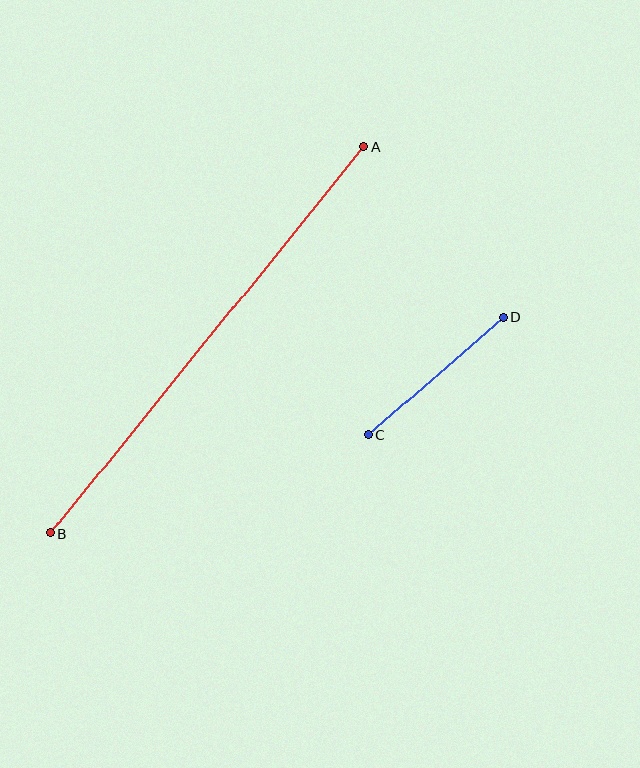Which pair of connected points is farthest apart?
Points A and B are farthest apart.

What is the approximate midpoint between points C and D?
The midpoint is at approximately (436, 376) pixels.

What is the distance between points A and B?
The distance is approximately 497 pixels.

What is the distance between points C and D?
The distance is approximately 180 pixels.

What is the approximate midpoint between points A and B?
The midpoint is at approximately (207, 340) pixels.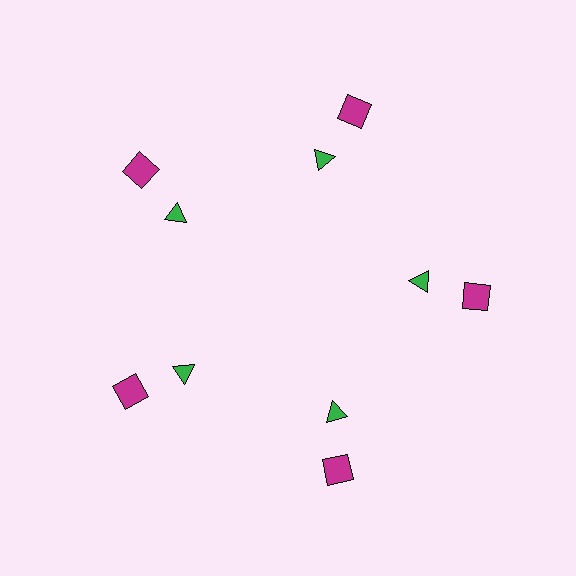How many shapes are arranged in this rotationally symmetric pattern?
There are 10 shapes, arranged in 5 groups of 2.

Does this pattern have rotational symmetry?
Yes, this pattern has 5-fold rotational symmetry. It looks the same after rotating 72 degrees around the center.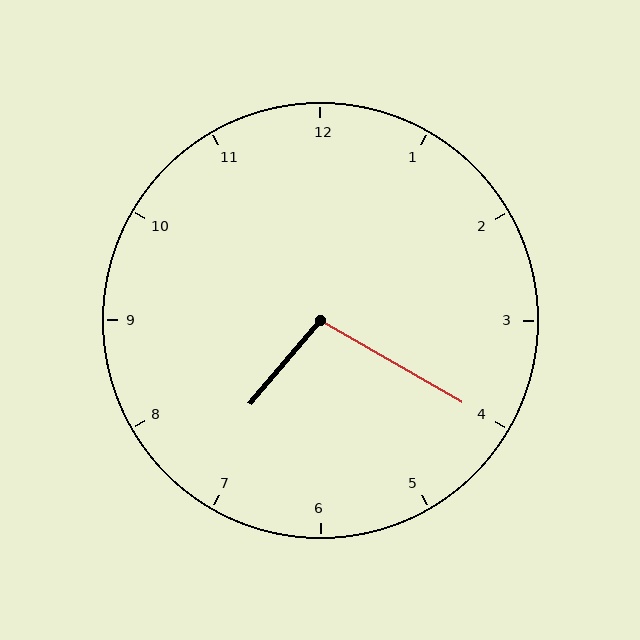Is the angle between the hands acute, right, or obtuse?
It is obtuse.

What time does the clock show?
7:20.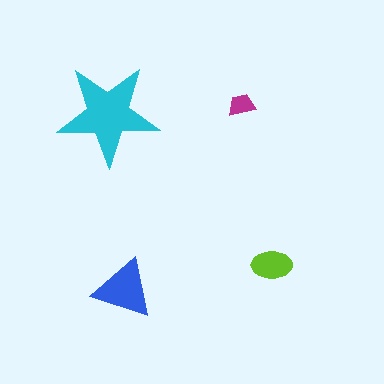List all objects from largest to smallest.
The cyan star, the blue triangle, the lime ellipse, the magenta trapezoid.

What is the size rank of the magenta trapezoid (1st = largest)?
4th.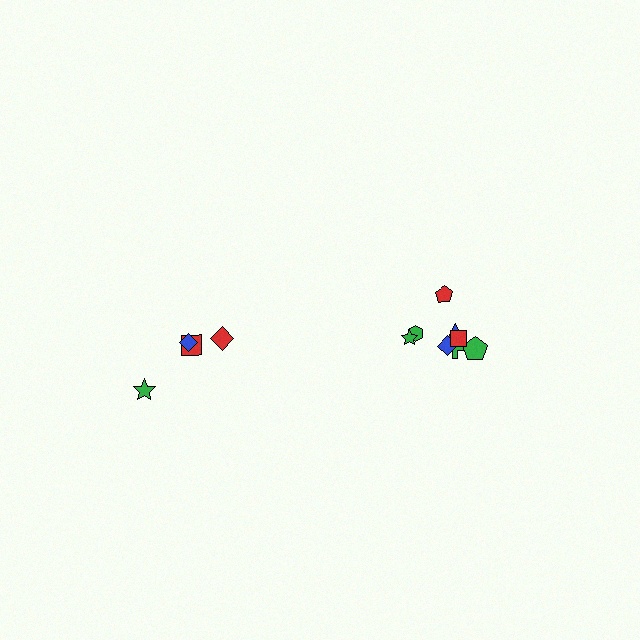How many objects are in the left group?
There are 4 objects.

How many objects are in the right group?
There are 8 objects.